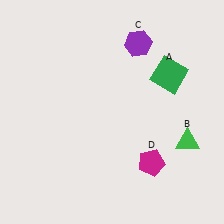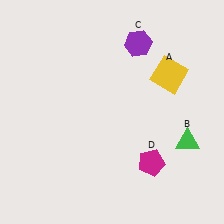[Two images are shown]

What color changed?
The square (A) changed from green in Image 1 to yellow in Image 2.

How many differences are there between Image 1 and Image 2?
There is 1 difference between the two images.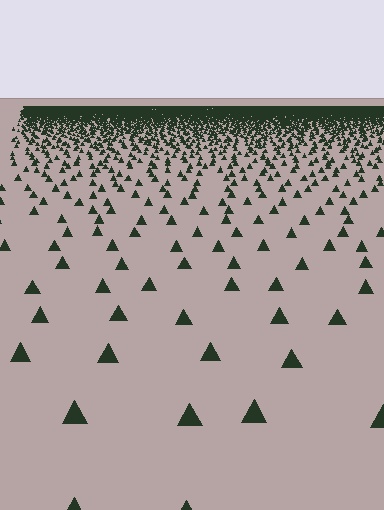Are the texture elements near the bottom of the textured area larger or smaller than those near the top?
Larger. Near the bottom, elements are closer to the viewer and appear at a bigger on-screen size.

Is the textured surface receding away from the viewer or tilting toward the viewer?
The surface is receding away from the viewer. Texture elements get smaller and denser toward the top.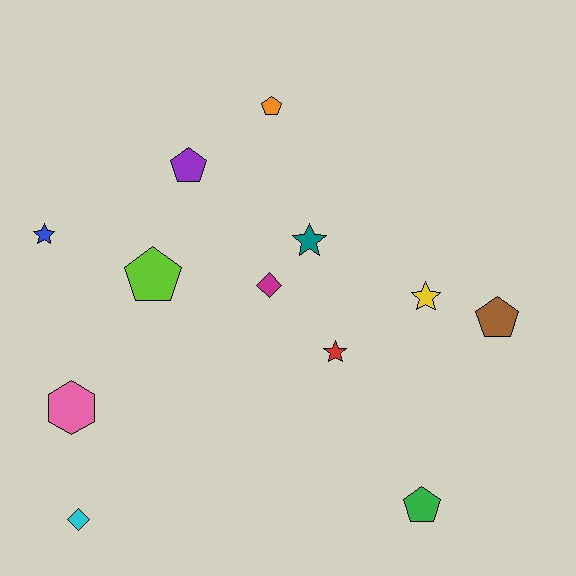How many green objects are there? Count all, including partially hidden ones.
There is 1 green object.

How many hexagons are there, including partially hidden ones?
There is 1 hexagon.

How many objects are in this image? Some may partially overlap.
There are 12 objects.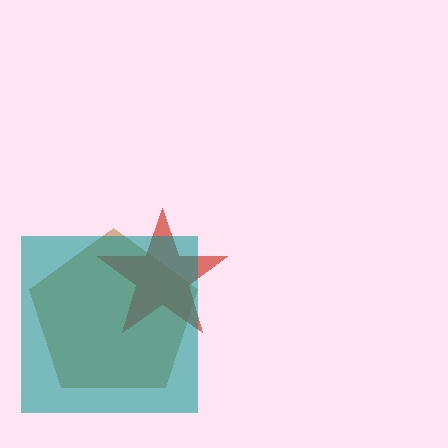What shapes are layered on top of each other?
The layered shapes are: a brown pentagon, a red star, a teal square.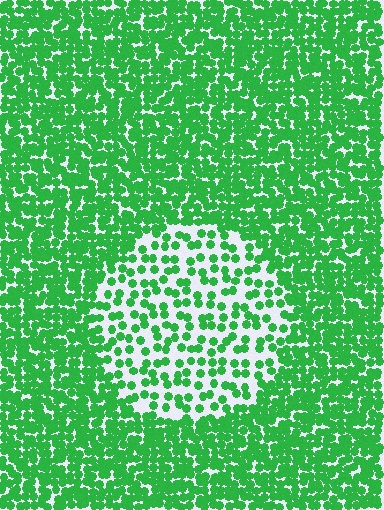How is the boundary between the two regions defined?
The boundary is defined by a change in element density (approximately 2.4x ratio). All elements are the same color, size, and shape.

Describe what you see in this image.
The image contains small green elements arranged at two different densities. A circle-shaped region is visible where the elements are less densely packed than the surrounding area.